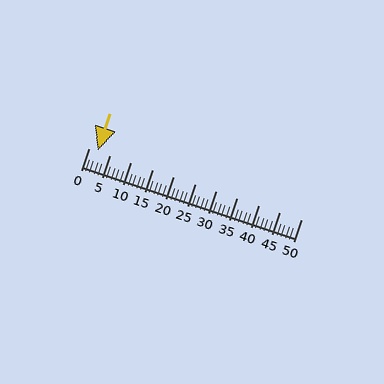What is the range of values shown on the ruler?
The ruler shows values from 0 to 50.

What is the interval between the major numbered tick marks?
The major tick marks are spaced 5 units apart.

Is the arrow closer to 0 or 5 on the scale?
The arrow is closer to 0.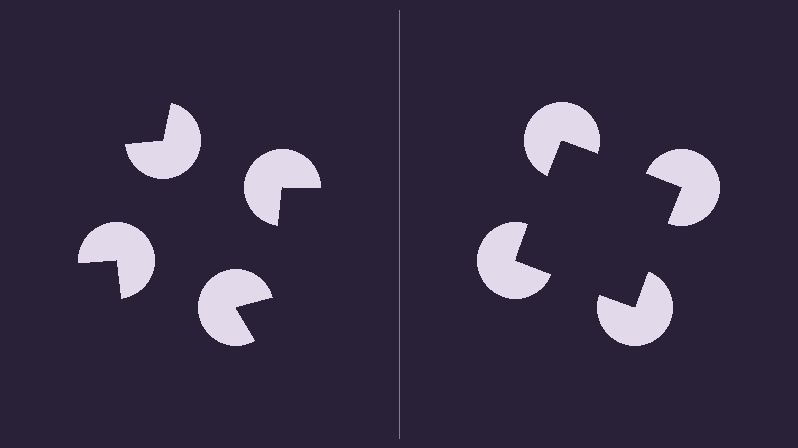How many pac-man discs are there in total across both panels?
8 — 4 on each side.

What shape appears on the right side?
An illusory square.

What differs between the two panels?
The pac-man discs are positioned identically on both sides; only the wedge orientations differ. On the right they align to a square; on the left they are misaligned.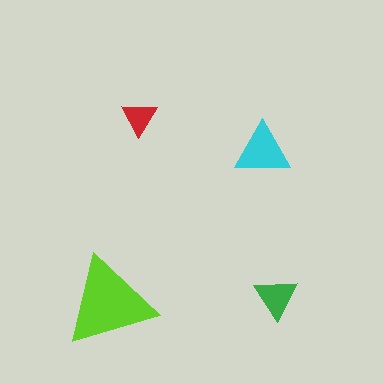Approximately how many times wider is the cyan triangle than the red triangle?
About 1.5 times wider.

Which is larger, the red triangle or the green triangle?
The green one.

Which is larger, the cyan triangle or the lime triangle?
The lime one.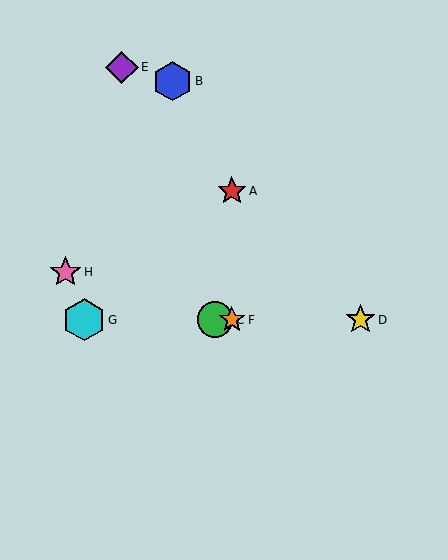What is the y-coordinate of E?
Object E is at y≈67.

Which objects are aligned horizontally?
Objects C, D, F, G are aligned horizontally.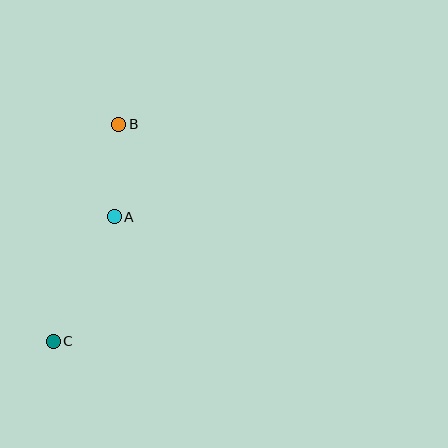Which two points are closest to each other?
Points A and B are closest to each other.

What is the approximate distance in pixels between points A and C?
The distance between A and C is approximately 139 pixels.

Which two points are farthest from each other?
Points B and C are farthest from each other.